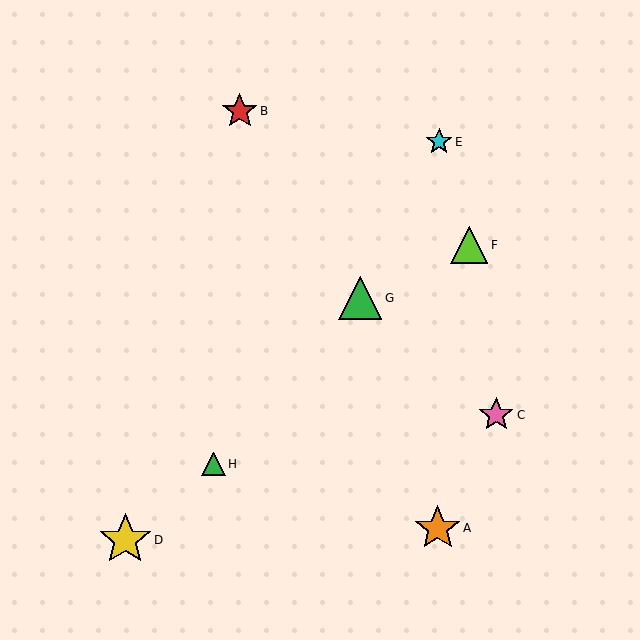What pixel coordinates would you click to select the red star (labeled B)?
Click at (240, 111) to select the red star B.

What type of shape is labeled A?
Shape A is an orange star.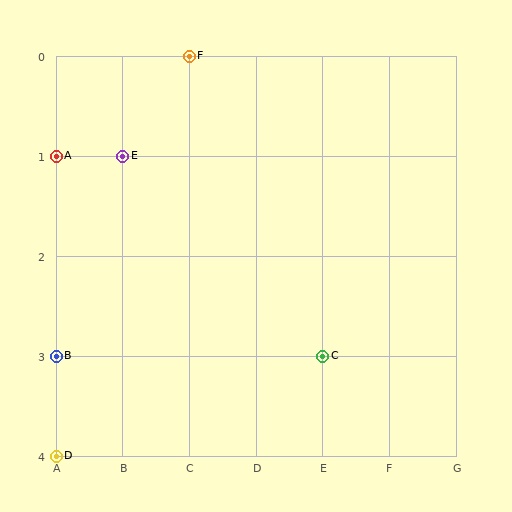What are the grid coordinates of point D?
Point D is at grid coordinates (A, 4).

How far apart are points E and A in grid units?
Points E and A are 1 column apart.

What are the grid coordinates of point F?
Point F is at grid coordinates (C, 0).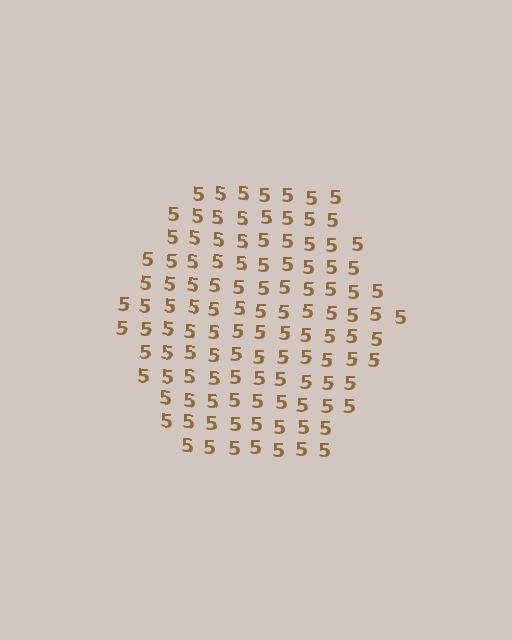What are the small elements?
The small elements are digit 5's.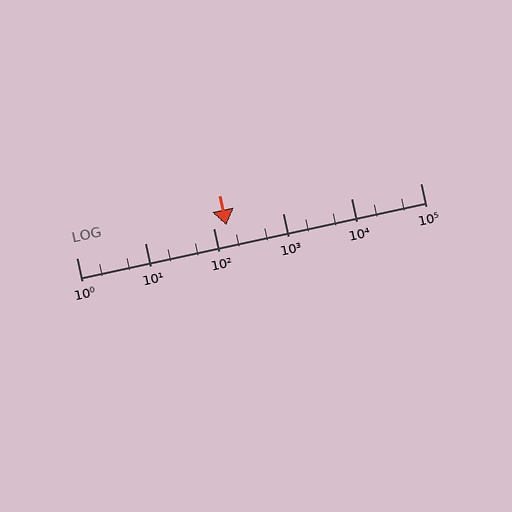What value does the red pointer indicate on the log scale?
The pointer indicates approximately 150.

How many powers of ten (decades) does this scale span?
The scale spans 5 decades, from 1 to 100000.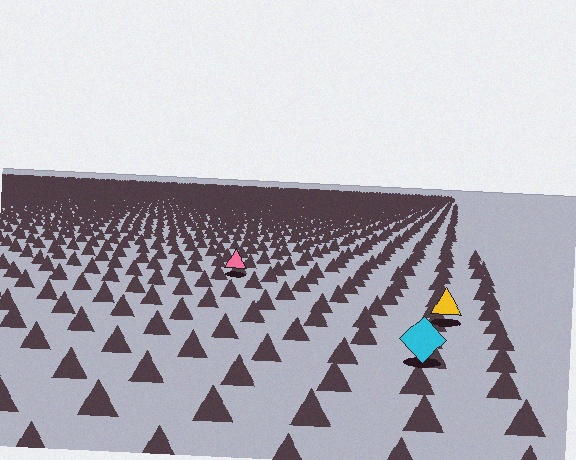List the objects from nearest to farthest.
From nearest to farthest: the cyan diamond, the yellow triangle, the pink triangle.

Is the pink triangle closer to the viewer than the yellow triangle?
No. The yellow triangle is closer — you can tell from the texture gradient: the ground texture is coarser near it.